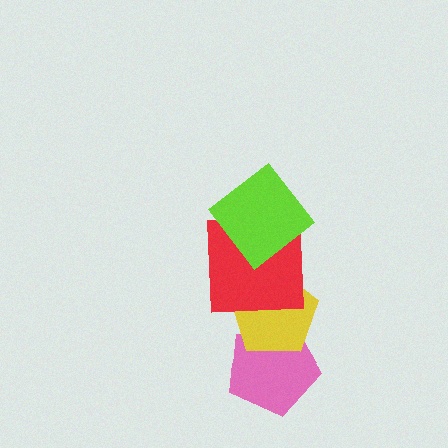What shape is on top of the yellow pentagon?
The red square is on top of the yellow pentagon.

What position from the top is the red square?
The red square is 2nd from the top.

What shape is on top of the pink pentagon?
The yellow pentagon is on top of the pink pentagon.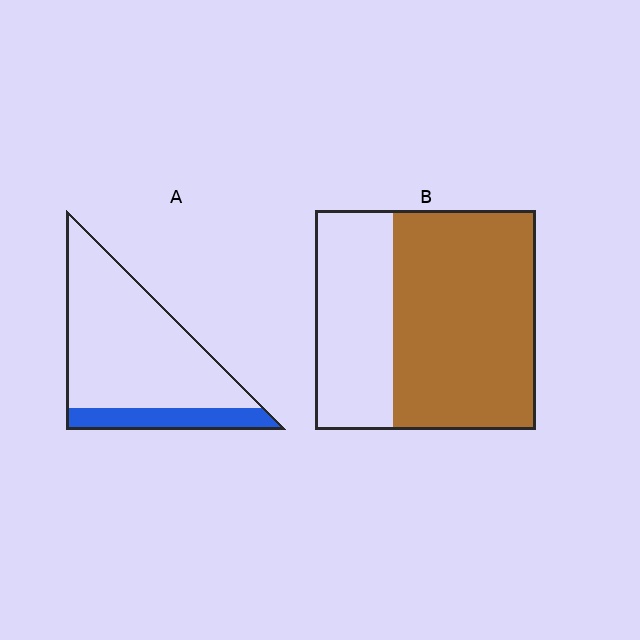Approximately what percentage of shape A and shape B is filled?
A is approximately 20% and B is approximately 65%.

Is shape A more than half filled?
No.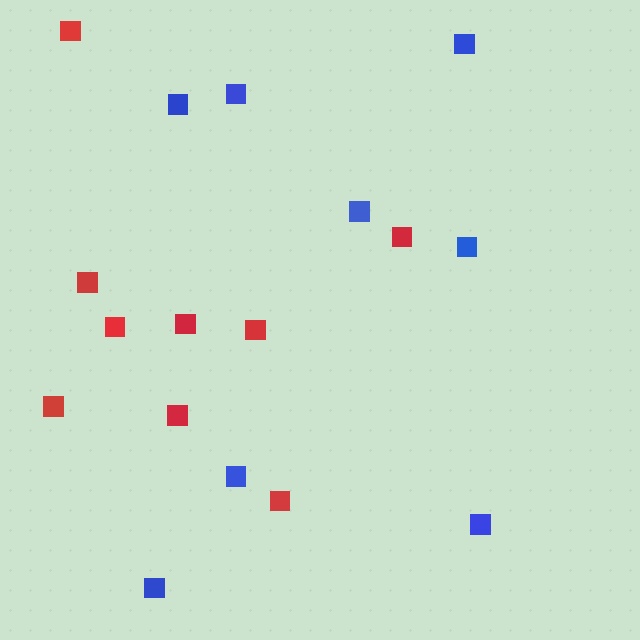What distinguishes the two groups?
There are 2 groups: one group of blue squares (8) and one group of red squares (9).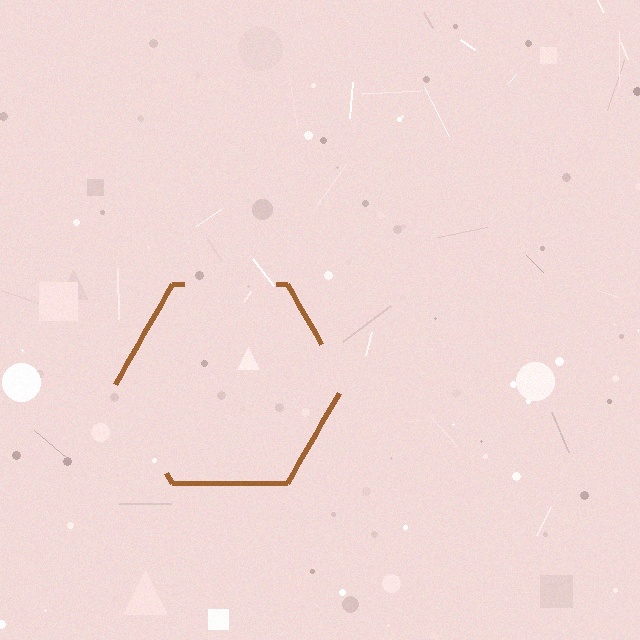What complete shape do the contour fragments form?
The contour fragments form a hexagon.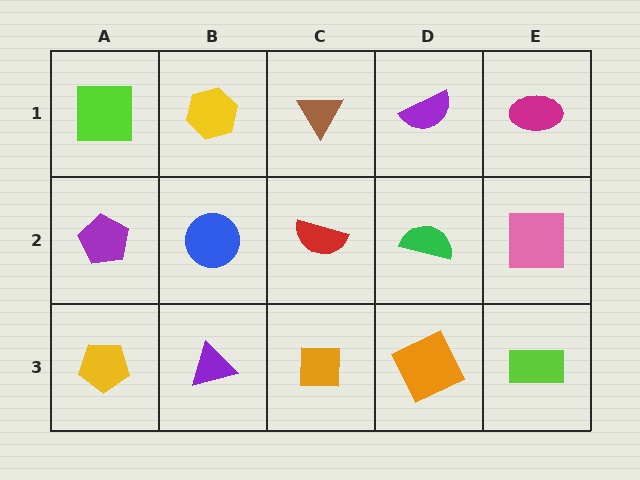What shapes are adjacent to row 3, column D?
A green semicircle (row 2, column D), an orange square (row 3, column C), a lime rectangle (row 3, column E).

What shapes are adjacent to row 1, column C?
A red semicircle (row 2, column C), a yellow hexagon (row 1, column B), a purple semicircle (row 1, column D).